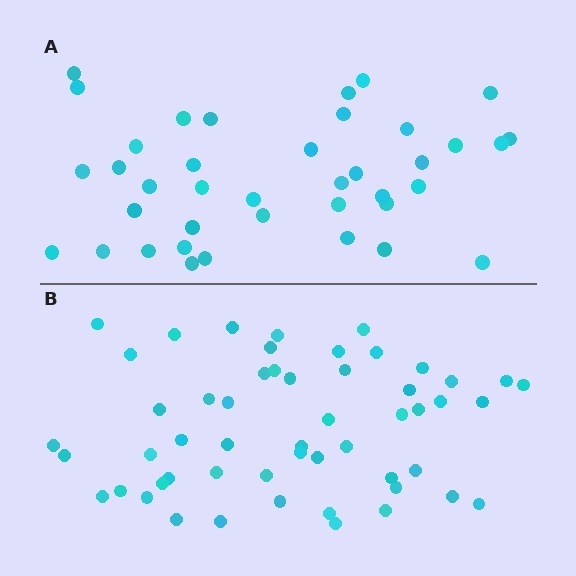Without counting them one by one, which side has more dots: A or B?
Region B (the bottom region) has more dots.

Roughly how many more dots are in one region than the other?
Region B has approximately 15 more dots than region A.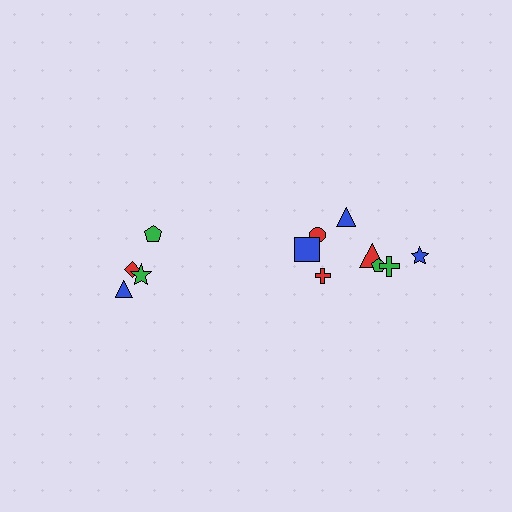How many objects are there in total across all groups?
There are 12 objects.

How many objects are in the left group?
There are 4 objects.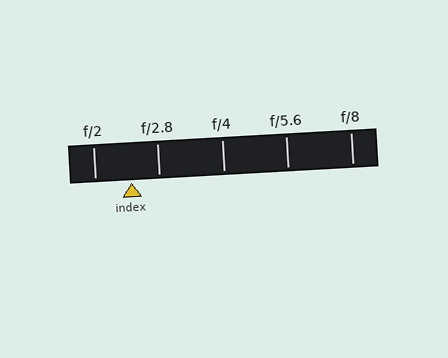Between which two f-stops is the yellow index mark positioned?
The index mark is between f/2 and f/2.8.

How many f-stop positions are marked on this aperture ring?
There are 5 f-stop positions marked.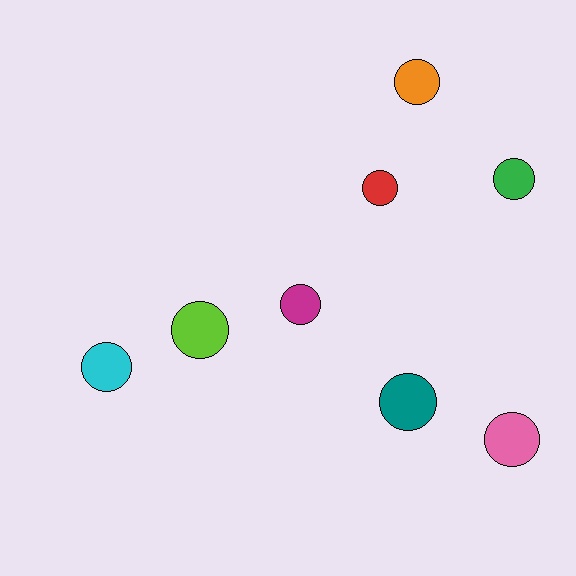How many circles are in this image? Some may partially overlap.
There are 8 circles.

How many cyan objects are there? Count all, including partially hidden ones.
There is 1 cyan object.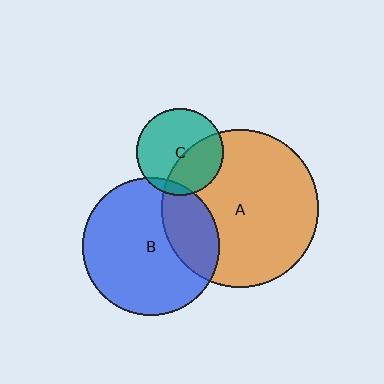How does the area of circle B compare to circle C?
Approximately 2.5 times.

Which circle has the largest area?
Circle A (orange).